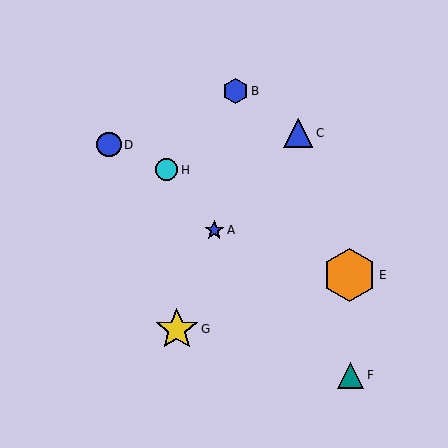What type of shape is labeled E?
Shape E is an orange hexagon.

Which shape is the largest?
The orange hexagon (labeled E) is the largest.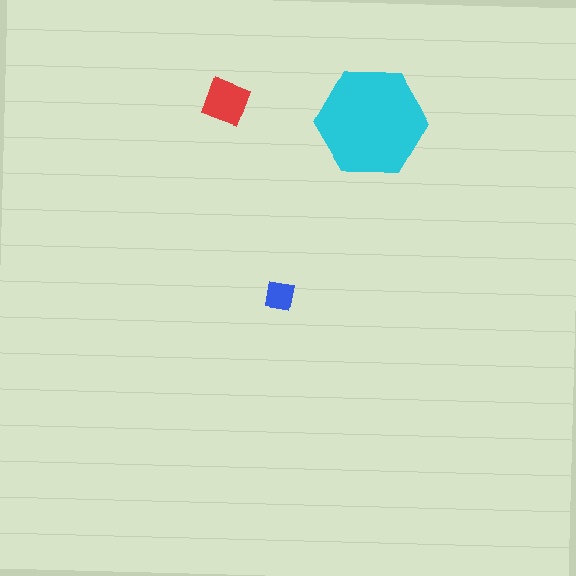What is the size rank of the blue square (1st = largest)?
3rd.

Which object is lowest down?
The blue square is bottommost.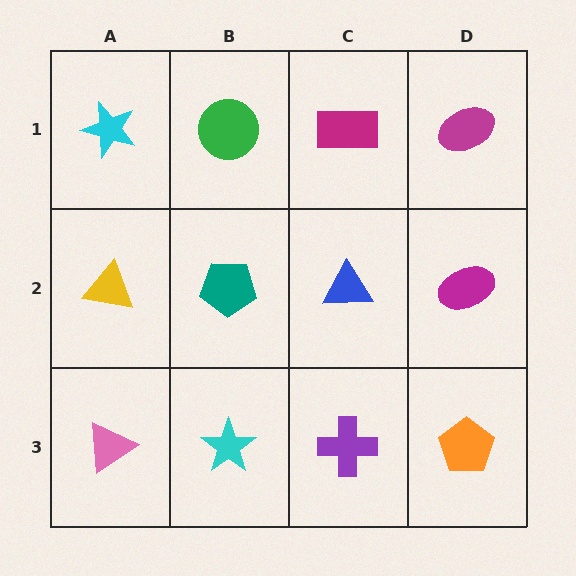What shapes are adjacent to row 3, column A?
A yellow triangle (row 2, column A), a cyan star (row 3, column B).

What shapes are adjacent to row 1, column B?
A teal pentagon (row 2, column B), a cyan star (row 1, column A), a magenta rectangle (row 1, column C).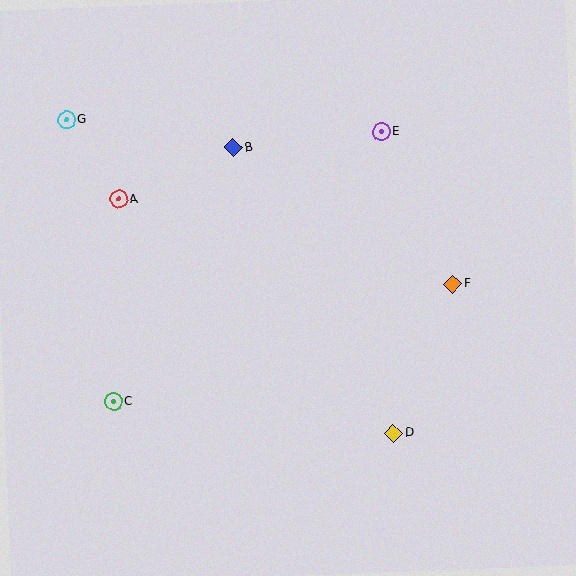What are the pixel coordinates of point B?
Point B is at (233, 148).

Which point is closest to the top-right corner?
Point E is closest to the top-right corner.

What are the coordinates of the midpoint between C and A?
The midpoint between C and A is at (116, 301).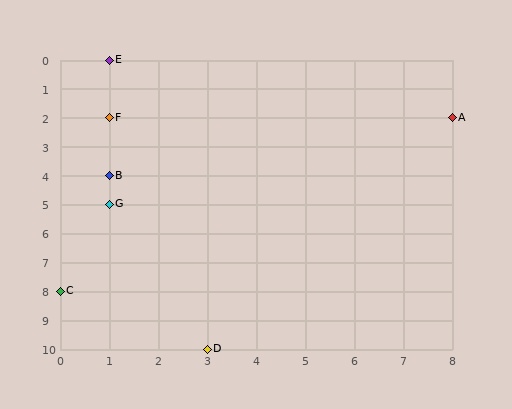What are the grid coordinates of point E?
Point E is at grid coordinates (1, 0).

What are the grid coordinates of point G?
Point G is at grid coordinates (1, 5).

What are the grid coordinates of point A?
Point A is at grid coordinates (8, 2).